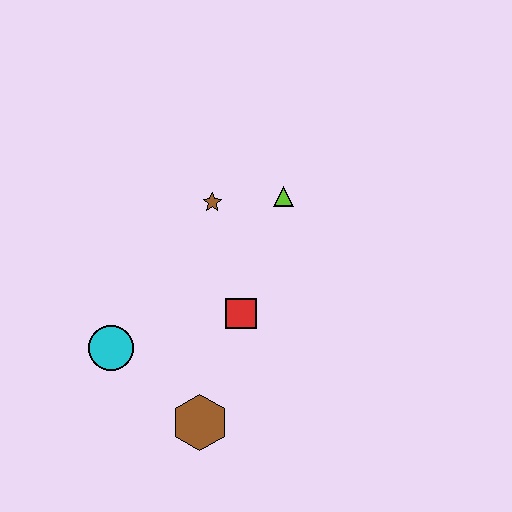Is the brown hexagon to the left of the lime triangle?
Yes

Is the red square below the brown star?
Yes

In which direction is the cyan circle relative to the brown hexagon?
The cyan circle is to the left of the brown hexagon.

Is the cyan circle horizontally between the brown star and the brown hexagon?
No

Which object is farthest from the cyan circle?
The lime triangle is farthest from the cyan circle.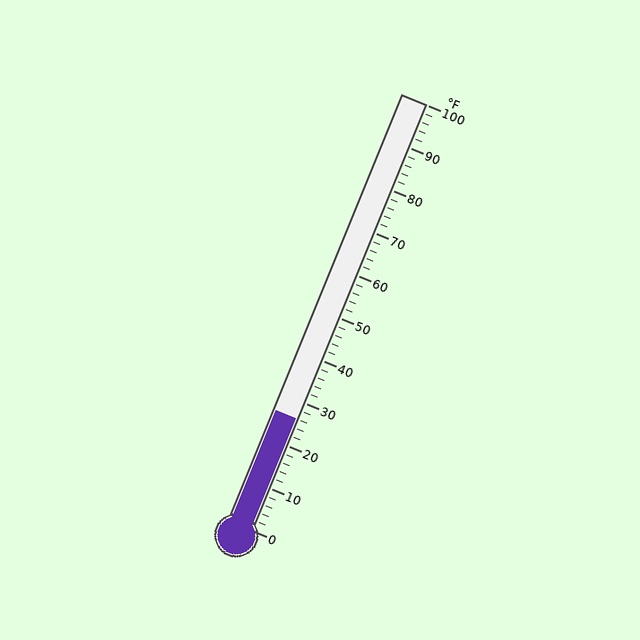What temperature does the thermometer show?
The thermometer shows approximately 26°F.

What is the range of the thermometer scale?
The thermometer scale ranges from 0°F to 100°F.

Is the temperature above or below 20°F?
The temperature is above 20°F.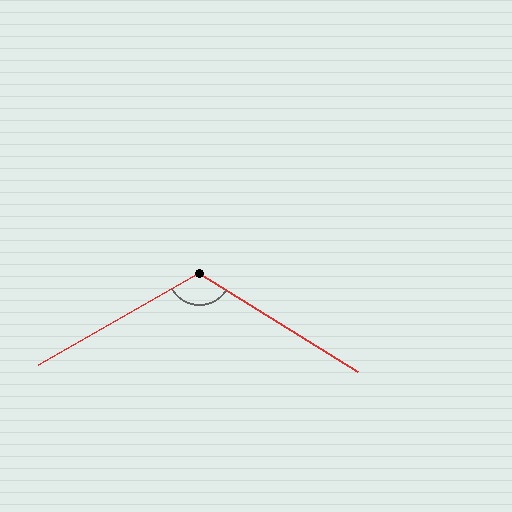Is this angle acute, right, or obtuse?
It is obtuse.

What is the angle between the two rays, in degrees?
Approximately 118 degrees.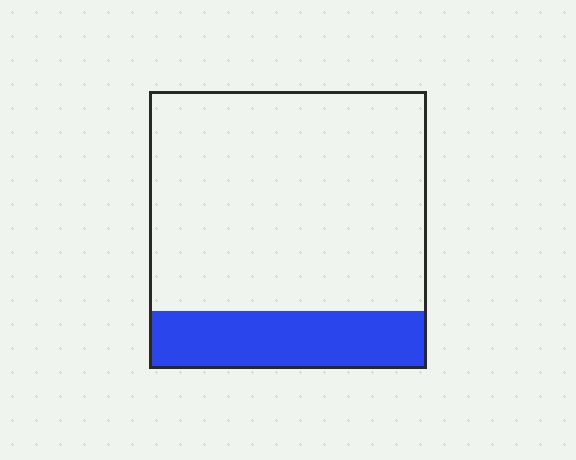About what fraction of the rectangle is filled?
About one fifth (1/5).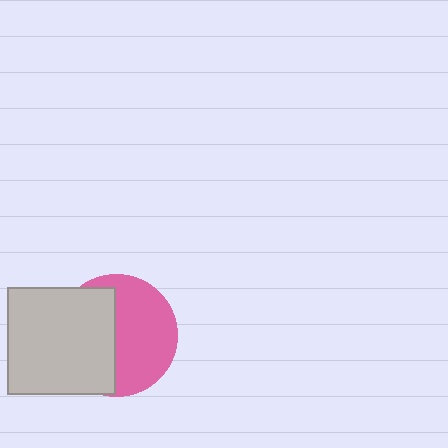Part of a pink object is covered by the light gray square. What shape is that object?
It is a circle.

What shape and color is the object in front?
The object in front is a light gray square.